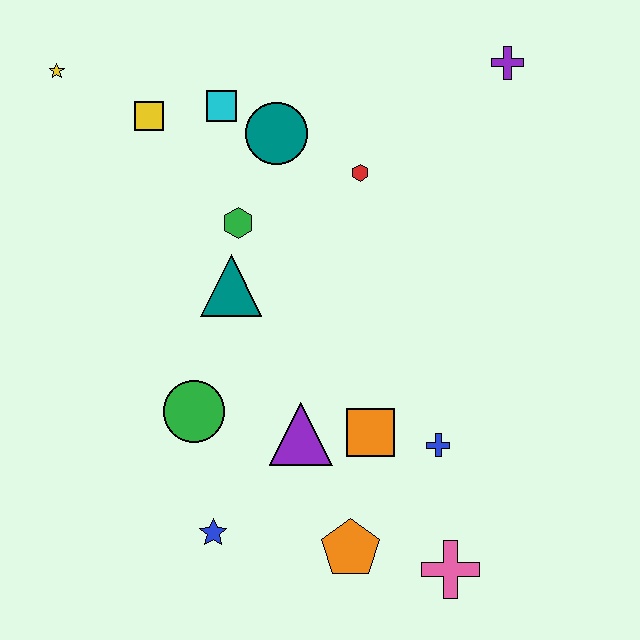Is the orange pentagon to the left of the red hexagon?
Yes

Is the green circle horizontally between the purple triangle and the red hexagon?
No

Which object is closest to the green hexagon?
The teal triangle is closest to the green hexagon.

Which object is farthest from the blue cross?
The yellow star is farthest from the blue cross.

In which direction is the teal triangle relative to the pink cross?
The teal triangle is above the pink cross.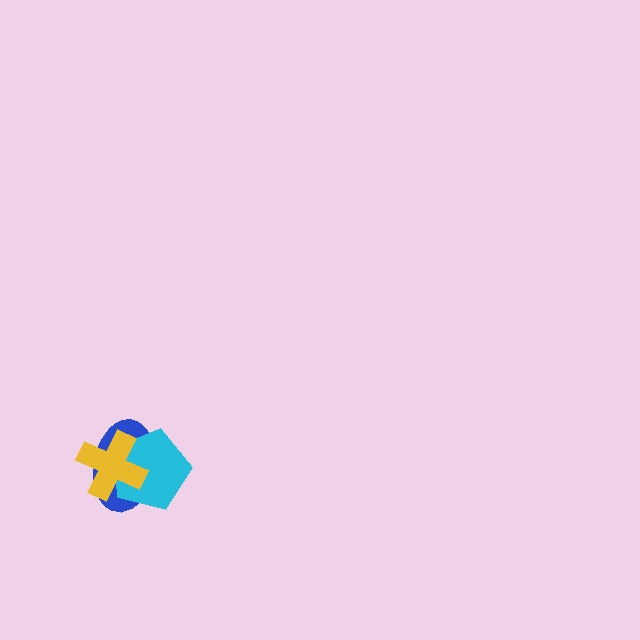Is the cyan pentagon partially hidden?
Yes, it is partially covered by another shape.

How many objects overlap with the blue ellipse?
2 objects overlap with the blue ellipse.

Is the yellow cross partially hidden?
No, no other shape covers it.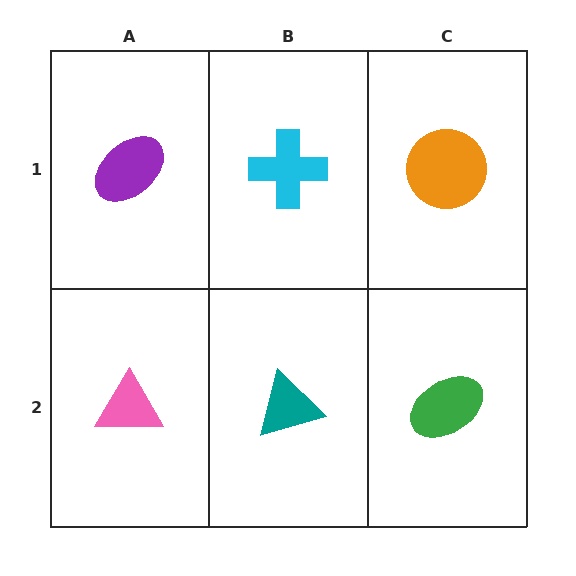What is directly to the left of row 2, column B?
A pink triangle.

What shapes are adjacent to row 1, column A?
A pink triangle (row 2, column A), a cyan cross (row 1, column B).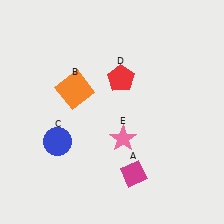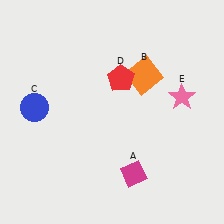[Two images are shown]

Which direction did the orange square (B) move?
The orange square (B) moved right.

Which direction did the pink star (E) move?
The pink star (E) moved right.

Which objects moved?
The objects that moved are: the orange square (B), the blue circle (C), the pink star (E).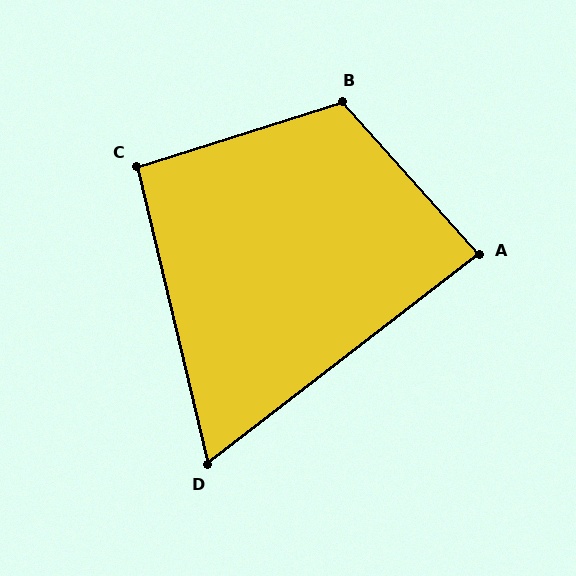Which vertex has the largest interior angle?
B, at approximately 114 degrees.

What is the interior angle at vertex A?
Approximately 86 degrees (approximately right).